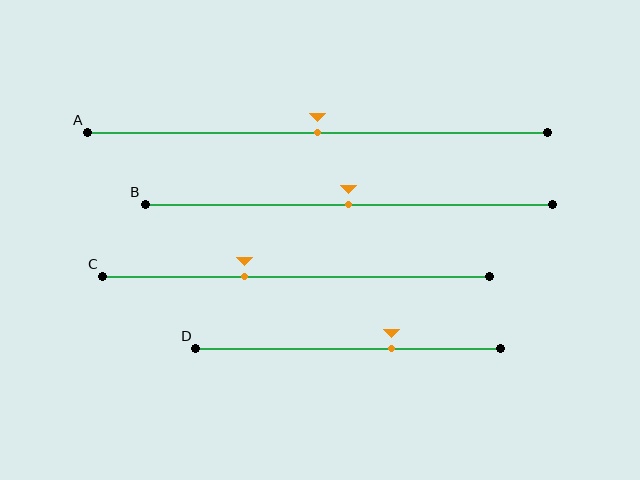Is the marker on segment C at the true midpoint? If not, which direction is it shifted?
No, the marker on segment C is shifted to the left by about 13% of the segment length.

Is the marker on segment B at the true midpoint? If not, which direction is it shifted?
Yes, the marker on segment B is at the true midpoint.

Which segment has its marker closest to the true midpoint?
Segment A has its marker closest to the true midpoint.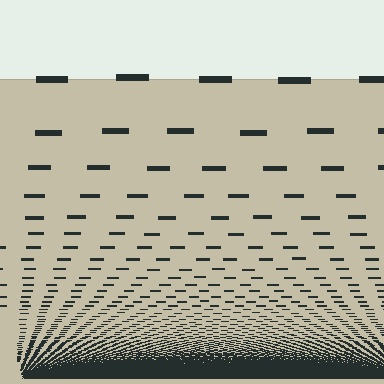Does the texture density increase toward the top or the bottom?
Density increases toward the bottom.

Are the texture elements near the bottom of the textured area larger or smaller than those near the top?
Smaller. The gradient is inverted — elements near the bottom are smaller and denser.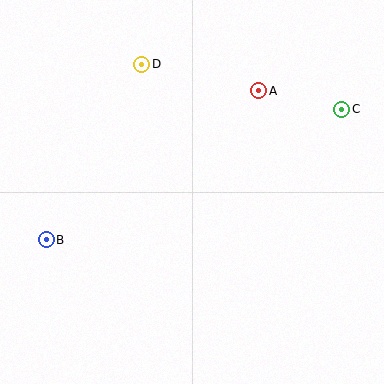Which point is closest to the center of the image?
Point A at (259, 91) is closest to the center.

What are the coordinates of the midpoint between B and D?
The midpoint between B and D is at (94, 152).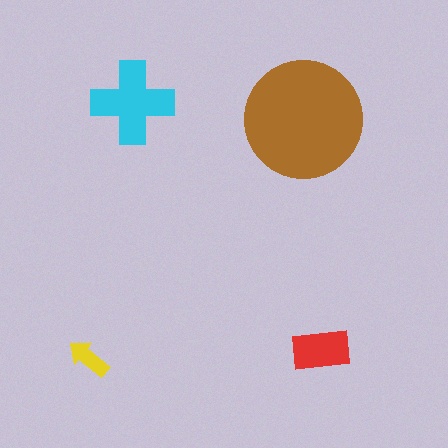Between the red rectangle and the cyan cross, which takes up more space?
The cyan cross.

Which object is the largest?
The brown circle.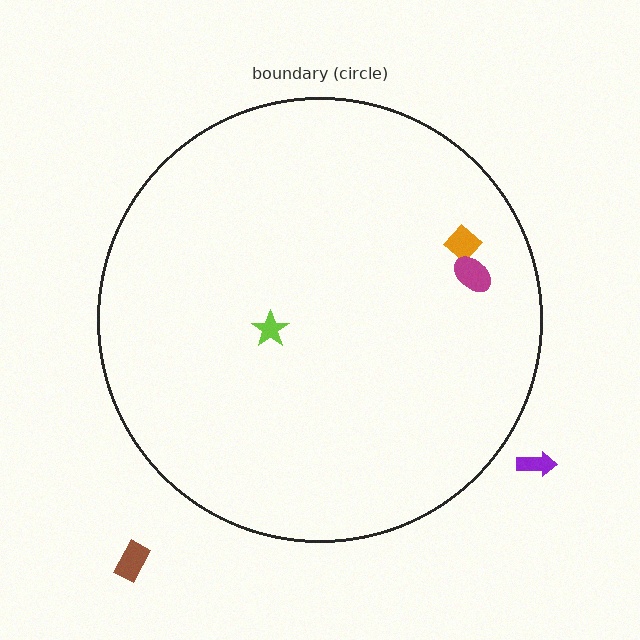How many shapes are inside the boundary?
3 inside, 2 outside.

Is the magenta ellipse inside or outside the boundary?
Inside.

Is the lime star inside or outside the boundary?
Inside.